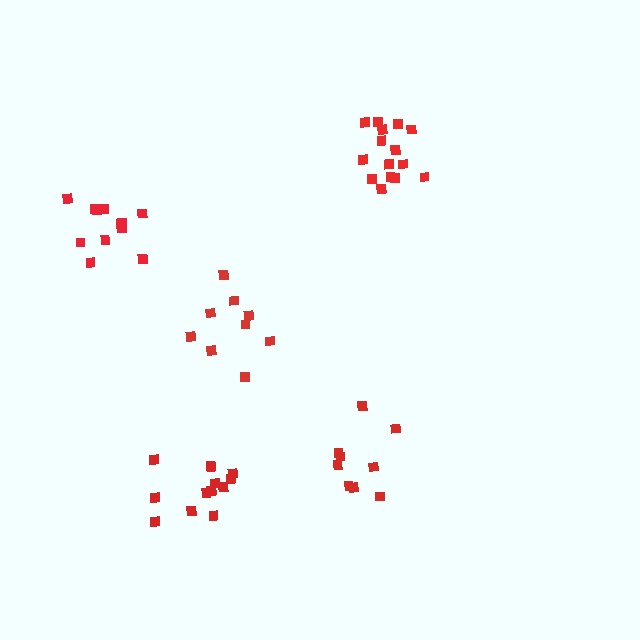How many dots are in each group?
Group 1: 13 dots, Group 2: 15 dots, Group 3: 12 dots, Group 4: 9 dots, Group 5: 9 dots (58 total).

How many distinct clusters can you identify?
There are 5 distinct clusters.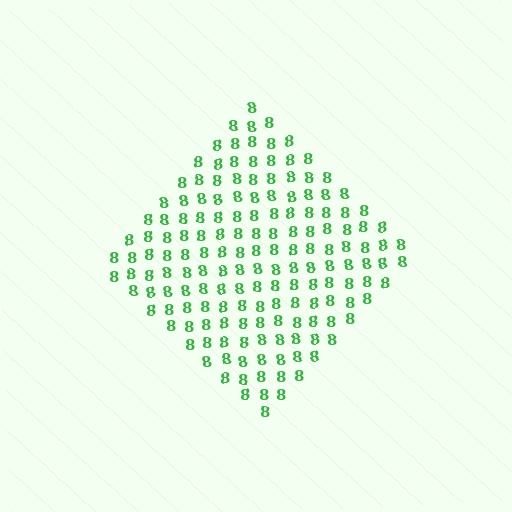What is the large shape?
The large shape is a diamond.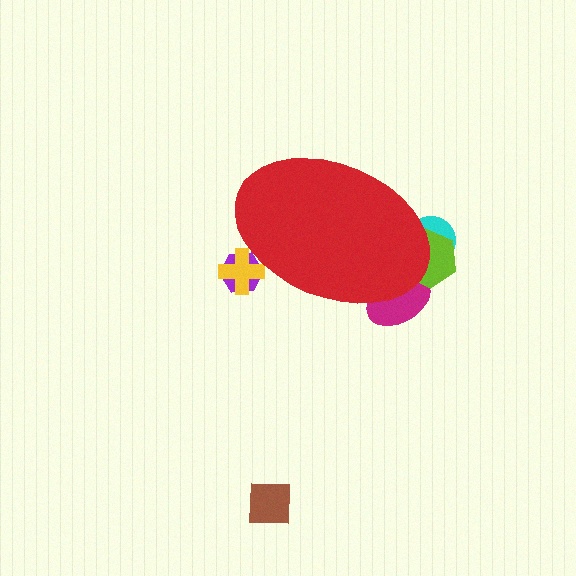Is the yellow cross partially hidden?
Yes, the yellow cross is partially hidden behind the red ellipse.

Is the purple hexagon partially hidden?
Yes, the purple hexagon is partially hidden behind the red ellipse.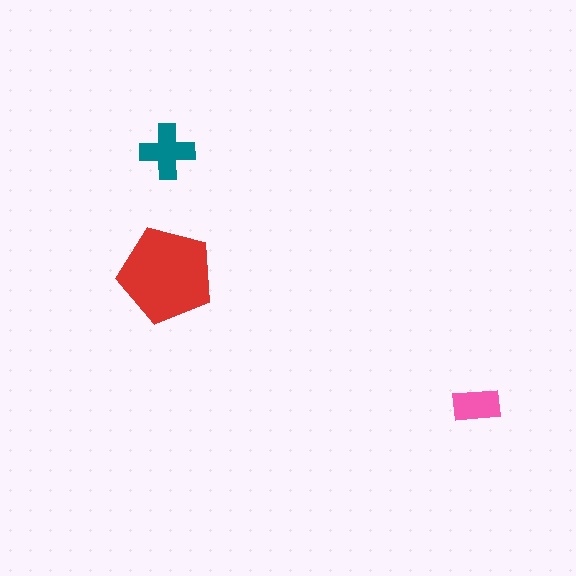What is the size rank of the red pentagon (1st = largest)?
1st.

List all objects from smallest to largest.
The pink rectangle, the teal cross, the red pentagon.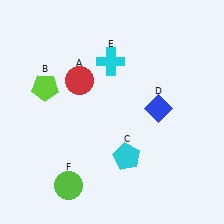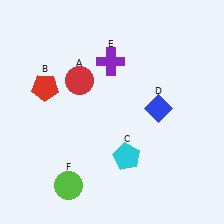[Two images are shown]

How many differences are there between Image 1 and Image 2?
There are 2 differences between the two images.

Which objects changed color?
B changed from lime to red. E changed from cyan to purple.